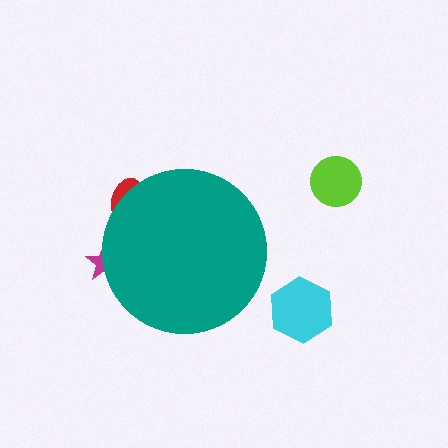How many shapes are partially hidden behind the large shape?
2 shapes are partially hidden.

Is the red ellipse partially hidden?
Yes, the red ellipse is partially hidden behind the teal circle.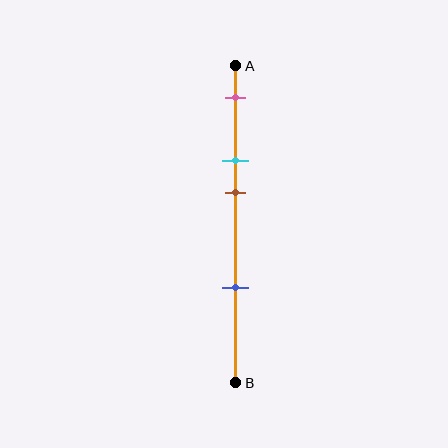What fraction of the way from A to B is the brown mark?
The brown mark is approximately 40% (0.4) of the way from A to B.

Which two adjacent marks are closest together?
The cyan and brown marks are the closest adjacent pair.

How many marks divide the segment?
There are 4 marks dividing the segment.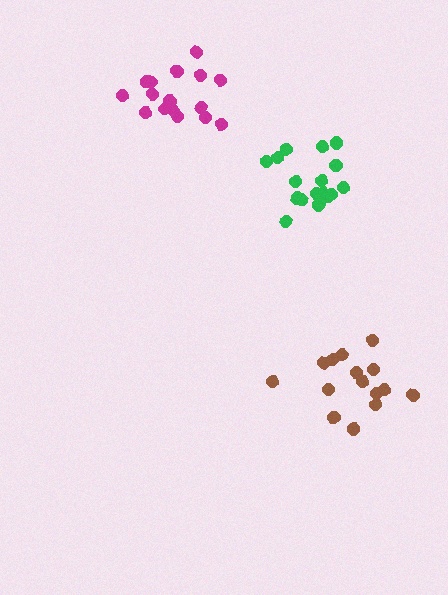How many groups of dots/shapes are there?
There are 3 groups.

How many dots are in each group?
Group 1: 15 dots, Group 2: 18 dots, Group 3: 16 dots (49 total).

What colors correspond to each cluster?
The clusters are colored: brown, green, magenta.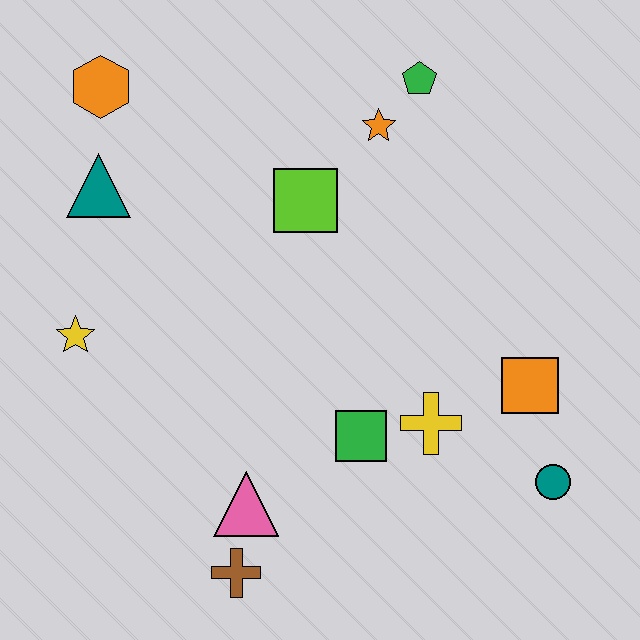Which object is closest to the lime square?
The orange star is closest to the lime square.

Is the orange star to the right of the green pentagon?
No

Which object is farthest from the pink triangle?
The green pentagon is farthest from the pink triangle.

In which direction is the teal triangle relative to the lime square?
The teal triangle is to the left of the lime square.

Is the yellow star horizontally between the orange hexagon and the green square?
No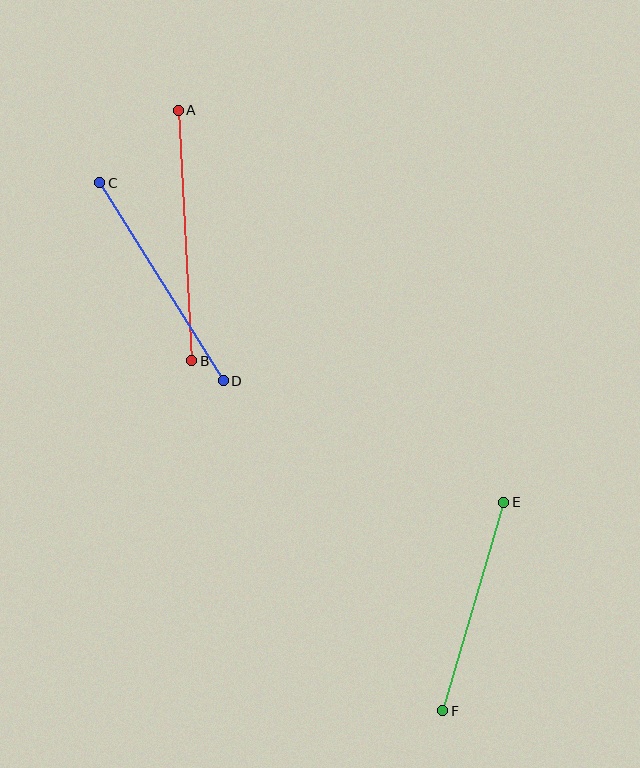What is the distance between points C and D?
The distance is approximately 233 pixels.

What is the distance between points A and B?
The distance is approximately 251 pixels.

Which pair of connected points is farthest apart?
Points A and B are farthest apart.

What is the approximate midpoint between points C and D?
The midpoint is at approximately (161, 282) pixels.